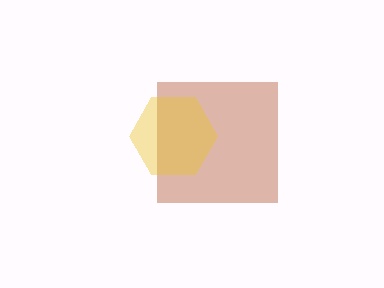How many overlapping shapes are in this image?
There are 2 overlapping shapes in the image.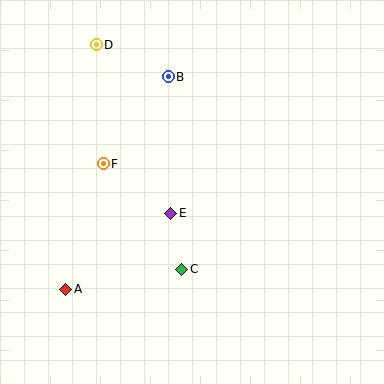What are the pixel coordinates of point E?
Point E is at (171, 213).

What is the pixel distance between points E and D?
The distance between E and D is 184 pixels.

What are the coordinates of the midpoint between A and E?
The midpoint between A and E is at (118, 251).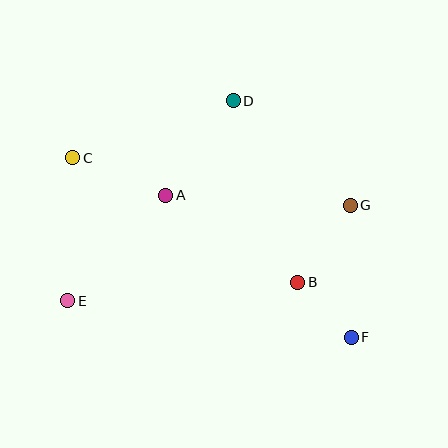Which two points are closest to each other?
Points B and F are closest to each other.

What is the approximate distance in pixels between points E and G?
The distance between E and G is approximately 298 pixels.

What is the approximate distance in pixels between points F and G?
The distance between F and G is approximately 132 pixels.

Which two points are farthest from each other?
Points C and F are farthest from each other.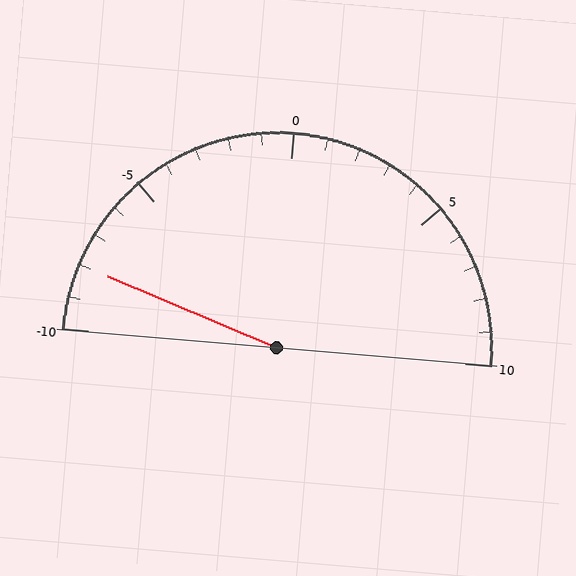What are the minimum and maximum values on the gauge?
The gauge ranges from -10 to 10.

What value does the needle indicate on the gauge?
The needle indicates approximately -8.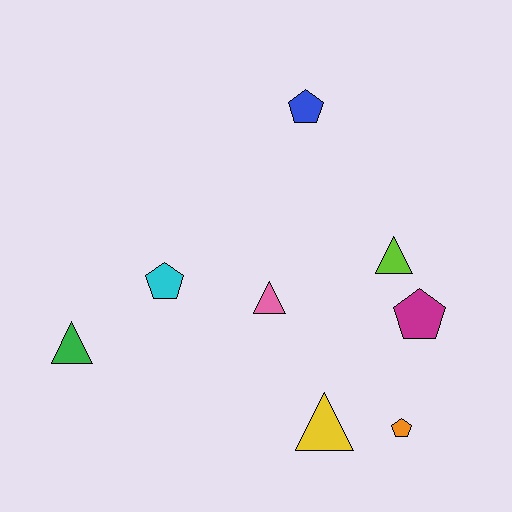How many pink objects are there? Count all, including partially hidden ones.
There is 1 pink object.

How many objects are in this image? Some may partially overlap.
There are 8 objects.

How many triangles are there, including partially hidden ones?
There are 4 triangles.